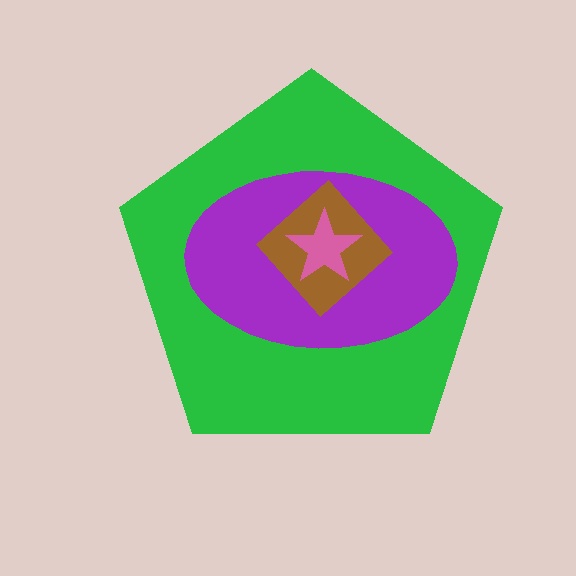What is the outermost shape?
The green pentagon.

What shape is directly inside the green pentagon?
The purple ellipse.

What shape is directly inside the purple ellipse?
The brown diamond.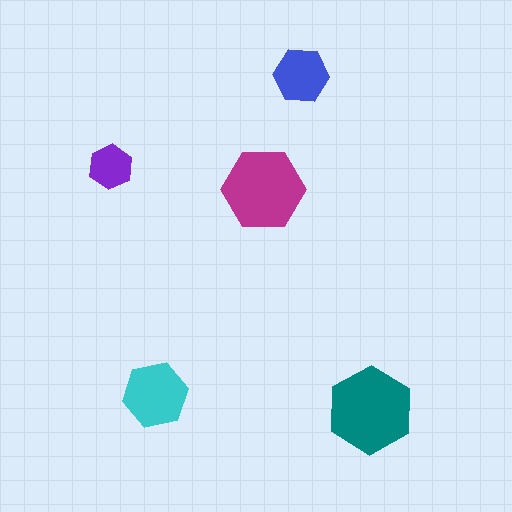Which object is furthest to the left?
The purple hexagon is leftmost.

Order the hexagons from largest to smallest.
the teal one, the magenta one, the cyan one, the blue one, the purple one.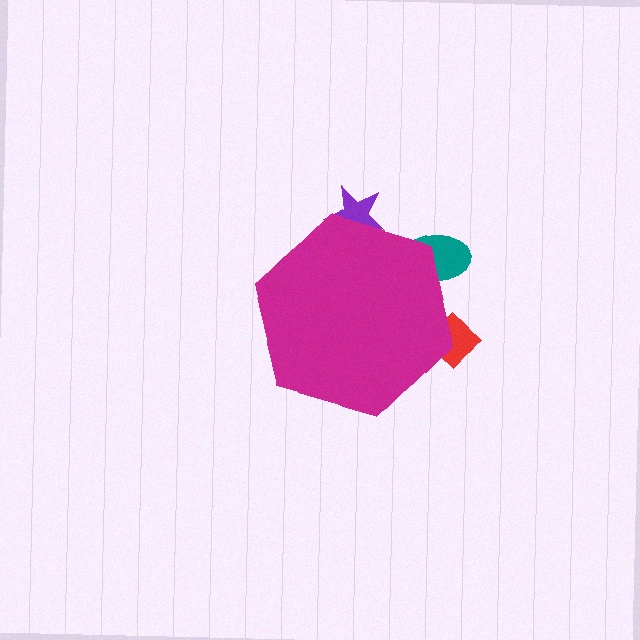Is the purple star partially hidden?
Yes, the purple star is partially hidden behind the magenta hexagon.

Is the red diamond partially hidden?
Yes, the red diamond is partially hidden behind the magenta hexagon.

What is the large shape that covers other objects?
A magenta hexagon.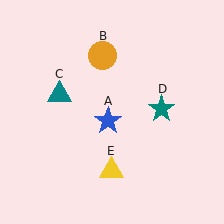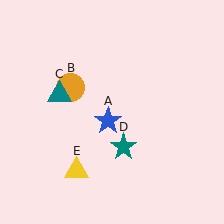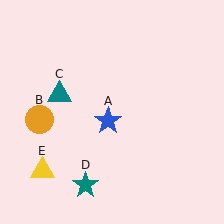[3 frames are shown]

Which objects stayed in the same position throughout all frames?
Blue star (object A) and teal triangle (object C) remained stationary.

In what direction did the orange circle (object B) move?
The orange circle (object B) moved down and to the left.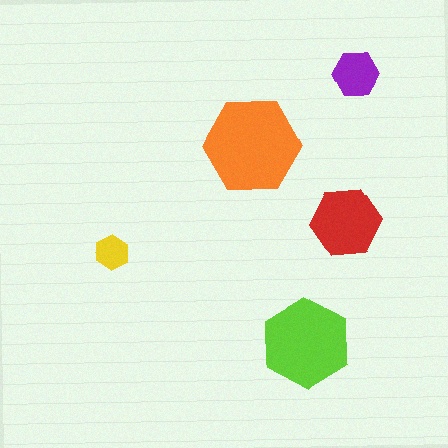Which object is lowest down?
The lime hexagon is bottommost.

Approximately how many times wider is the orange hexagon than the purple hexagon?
About 2 times wider.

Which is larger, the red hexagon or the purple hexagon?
The red one.